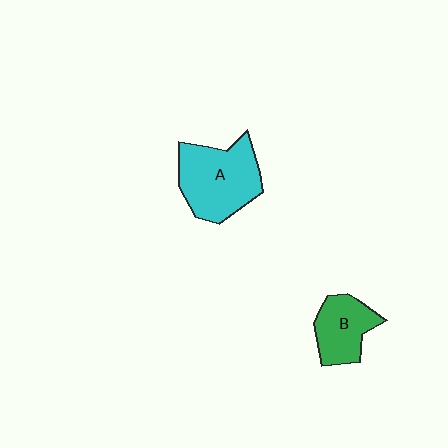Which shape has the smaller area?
Shape B (green).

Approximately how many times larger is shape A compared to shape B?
Approximately 1.6 times.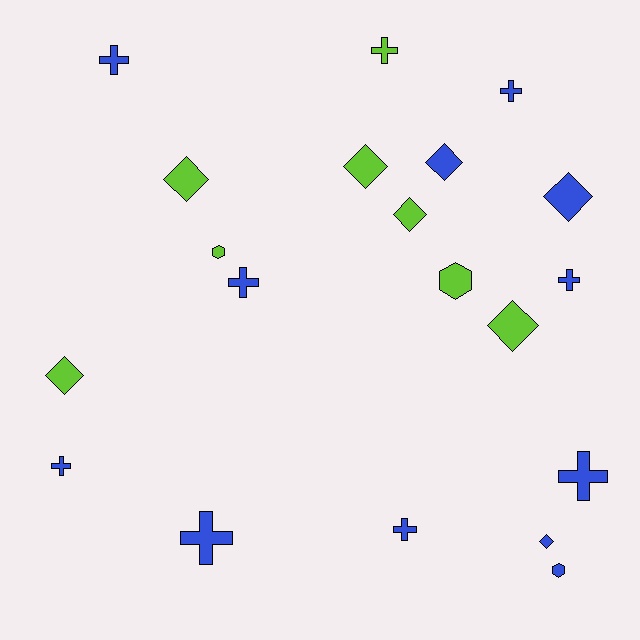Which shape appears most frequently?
Cross, with 9 objects.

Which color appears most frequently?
Blue, with 12 objects.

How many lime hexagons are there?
There are 2 lime hexagons.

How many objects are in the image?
There are 20 objects.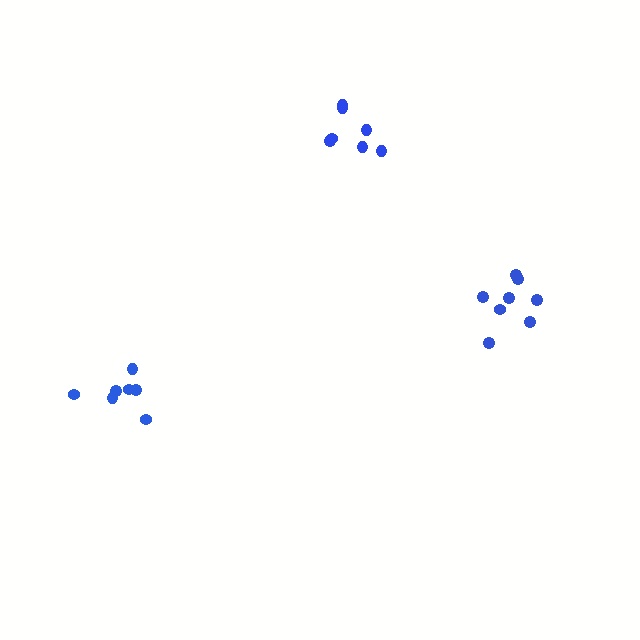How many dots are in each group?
Group 1: 8 dots, Group 2: 7 dots, Group 3: 7 dots (22 total).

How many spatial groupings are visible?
There are 3 spatial groupings.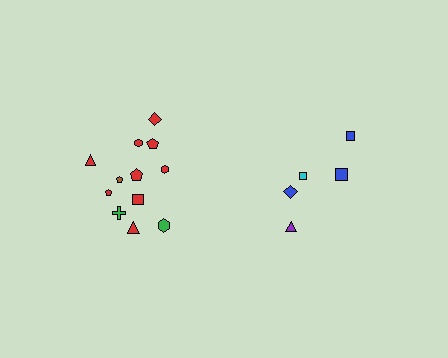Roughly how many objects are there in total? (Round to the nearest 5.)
Roughly 15 objects in total.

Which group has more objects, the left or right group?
The left group.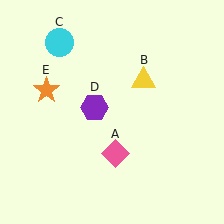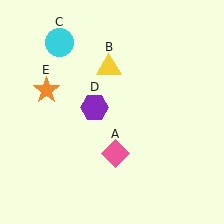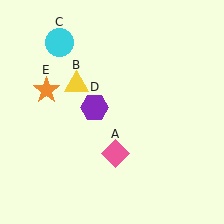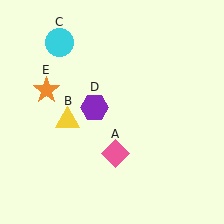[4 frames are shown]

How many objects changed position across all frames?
1 object changed position: yellow triangle (object B).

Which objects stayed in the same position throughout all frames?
Pink diamond (object A) and cyan circle (object C) and purple hexagon (object D) and orange star (object E) remained stationary.